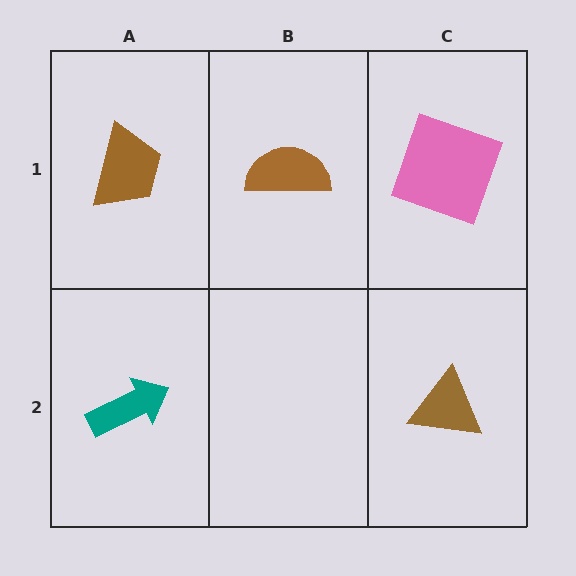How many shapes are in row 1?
3 shapes.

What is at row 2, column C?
A brown triangle.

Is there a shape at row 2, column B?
No, that cell is empty.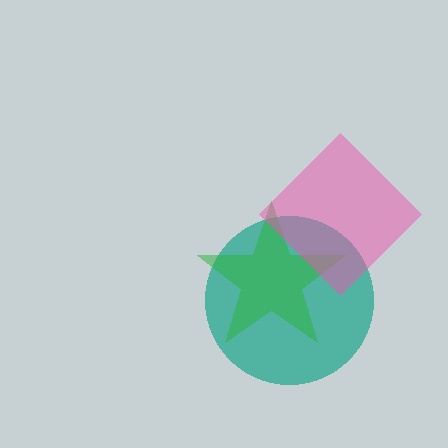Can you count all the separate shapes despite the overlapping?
Yes, there are 3 separate shapes.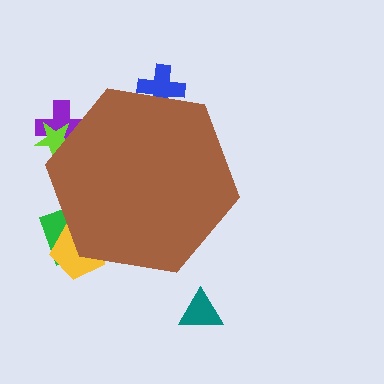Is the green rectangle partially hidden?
Yes, the green rectangle is partially hidden behind the brown hexagon.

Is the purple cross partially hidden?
Yes, the purple cross is partially hidden behind the brown hexagon.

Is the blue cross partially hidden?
Yes, the blue cross is partially hidden behind the brown hexagon.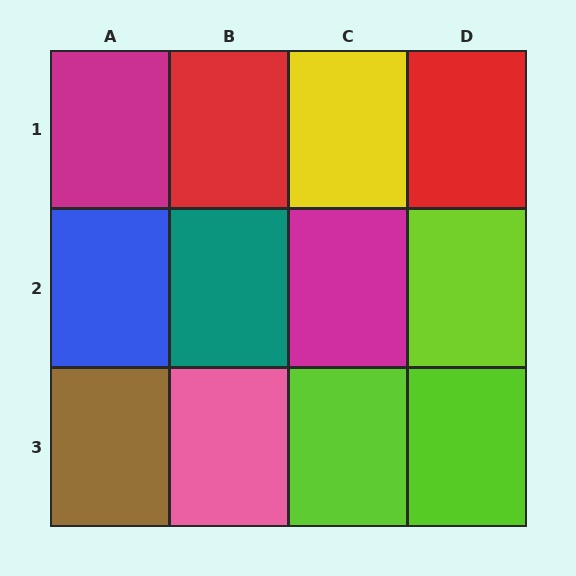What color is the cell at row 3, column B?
Pink.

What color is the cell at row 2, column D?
Lime.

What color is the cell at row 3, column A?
Brown.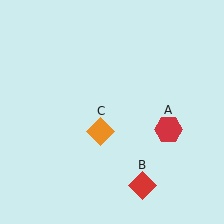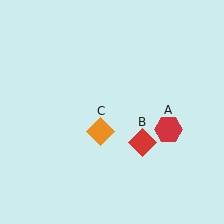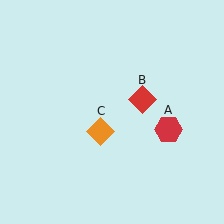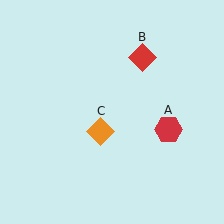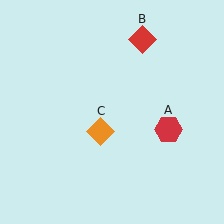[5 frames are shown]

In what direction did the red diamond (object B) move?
The red diamond (object B) moved up.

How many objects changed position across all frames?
1 object changed position: red diamond (object B).